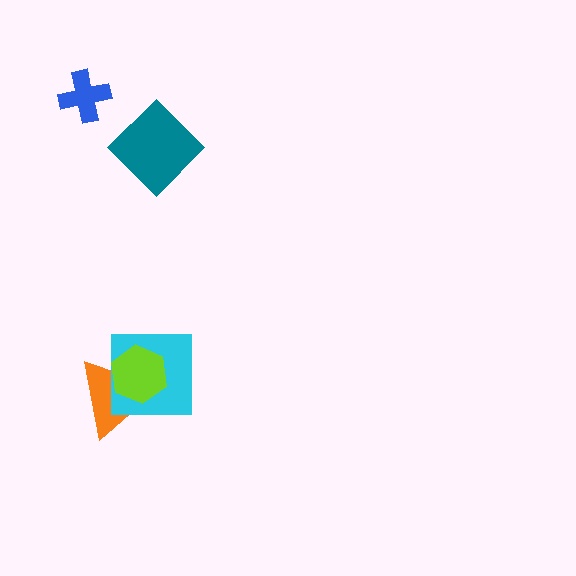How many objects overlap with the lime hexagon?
2 objects overlap with the lime hexagon.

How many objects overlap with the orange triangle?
2 objects overlap with the orange triangle.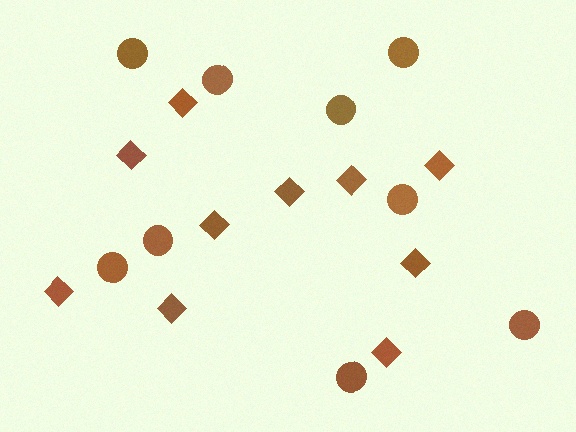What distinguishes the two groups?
There are 2 groups: one group of diamonds (10) and one group of circles (9).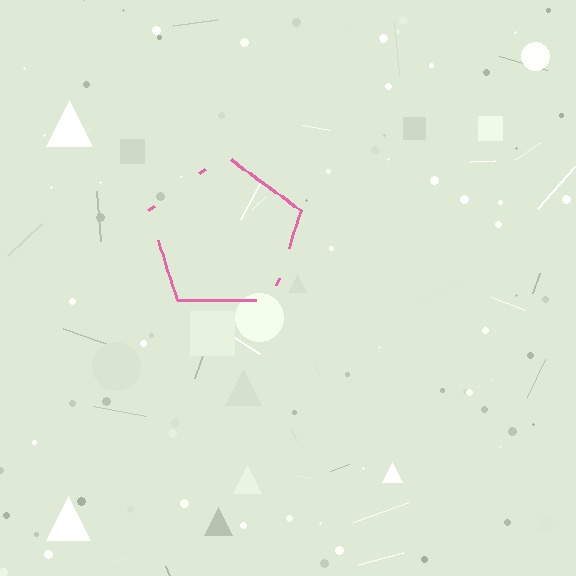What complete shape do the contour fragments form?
The contour fragments form a pentagon.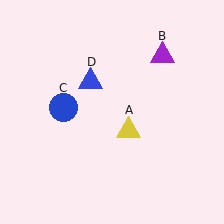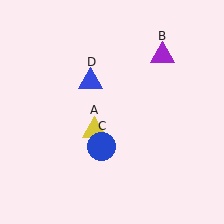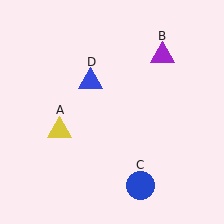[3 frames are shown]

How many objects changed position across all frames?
2 objects changed position: yellow triangle (object A), blue circle (object C).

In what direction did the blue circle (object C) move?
The blue circle (object C) moved down and to the right.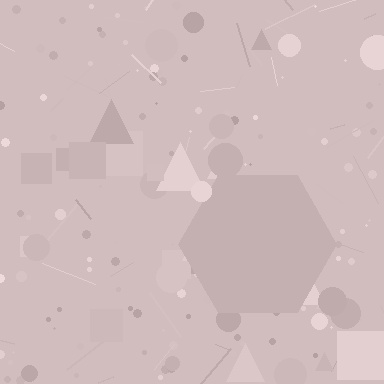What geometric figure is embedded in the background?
A hexagon is embedded in the background.